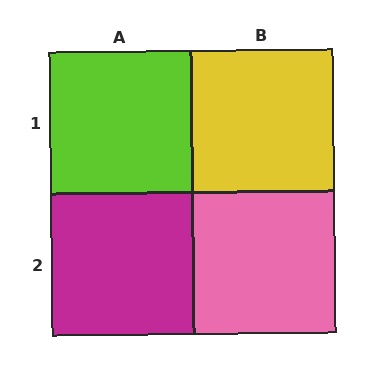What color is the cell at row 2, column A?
Magenta.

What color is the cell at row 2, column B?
Pink.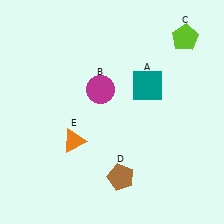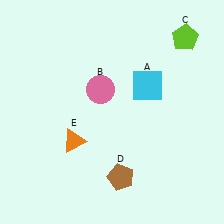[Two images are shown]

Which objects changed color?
A changed from teal to cyan. B changed from magenta to pink.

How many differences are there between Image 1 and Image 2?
There are 2 differences between the two images.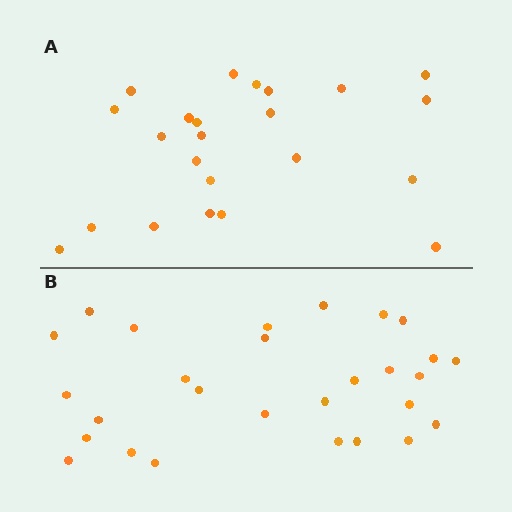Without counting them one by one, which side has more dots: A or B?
Region B (the bottom region) has more dots.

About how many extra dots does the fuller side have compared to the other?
Region B has about 5 more dots than region A.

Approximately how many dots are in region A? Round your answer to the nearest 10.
About 20 dots. (The exact count is 23, which rounds to 20.)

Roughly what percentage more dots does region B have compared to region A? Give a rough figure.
About 20% more.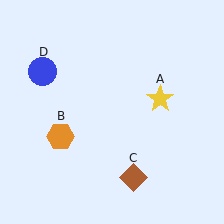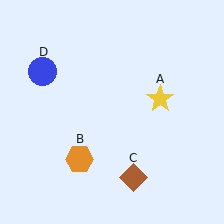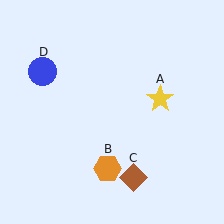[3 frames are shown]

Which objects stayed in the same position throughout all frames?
Yellow star (object A) and brown diamond (object C) and blue circle (object D) remained stationary.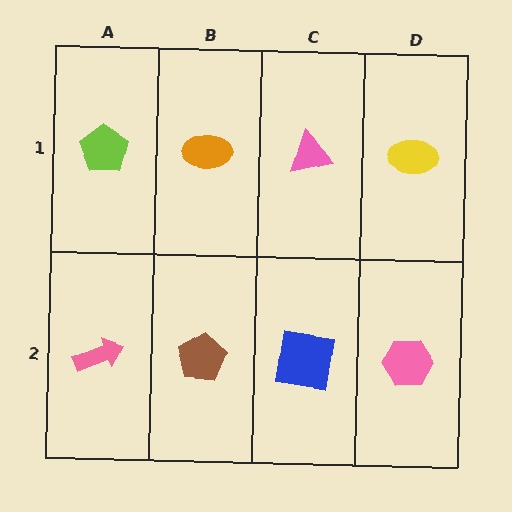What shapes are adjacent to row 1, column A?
A pink arrow (row 2, column A), an orange ellipse (row 1, column B).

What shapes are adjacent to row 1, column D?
A pink hexagon (row 2, column D), a pink triangle (row 1, column C).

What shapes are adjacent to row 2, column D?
A yellow ellipse (row 1, column D), a blue square (row 2, column C).